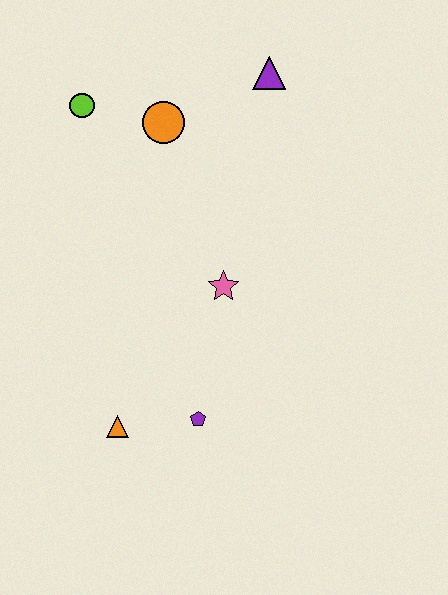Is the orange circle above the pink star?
Yes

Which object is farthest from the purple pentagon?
The purple triangle is farthest from the purple pentagon.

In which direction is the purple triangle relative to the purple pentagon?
The purple triangle is above the purple pentagon.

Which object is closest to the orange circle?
The lime circle is closest to the orange circle.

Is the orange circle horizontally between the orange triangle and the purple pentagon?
Yes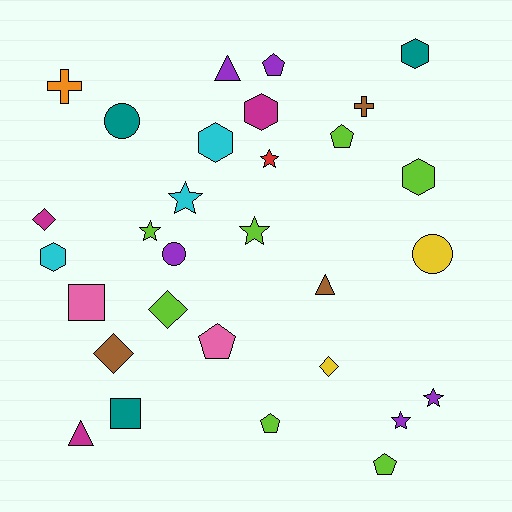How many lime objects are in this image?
There are 7 lime objects.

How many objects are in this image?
There are 30 objects.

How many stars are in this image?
There are 6 stars.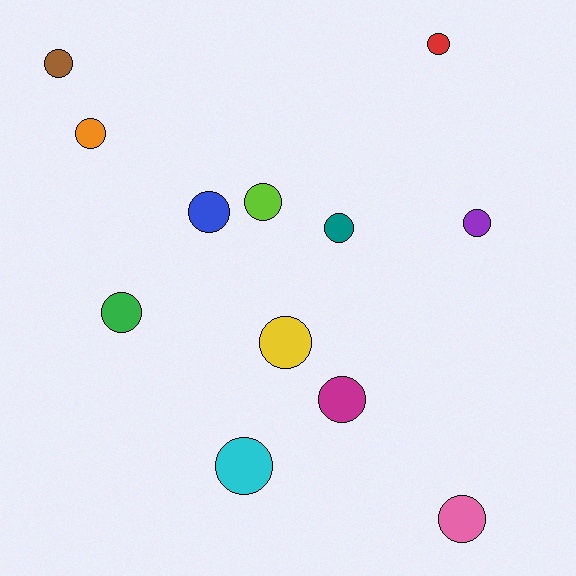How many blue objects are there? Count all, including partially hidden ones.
There is 1 blue object.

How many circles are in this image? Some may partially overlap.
There are 12 circles.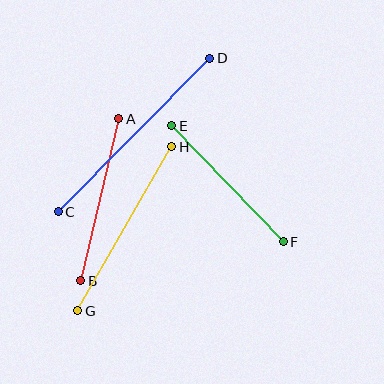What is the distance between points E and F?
The distance is approximately 161 pixels.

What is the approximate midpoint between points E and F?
The midpoint is at approximately (227, 184) pixels.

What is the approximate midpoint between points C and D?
The midpoint is at approximately (134, 135) pixels.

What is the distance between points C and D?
The distance is approximately 216 pixels.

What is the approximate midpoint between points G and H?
The midpoint is at approximately (125, 229) pixels.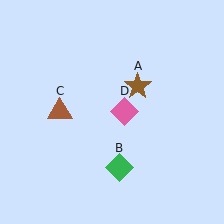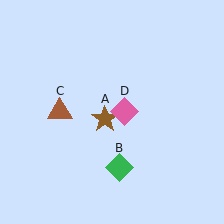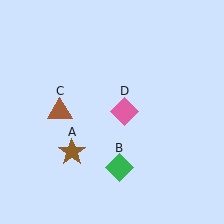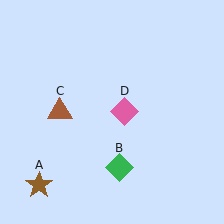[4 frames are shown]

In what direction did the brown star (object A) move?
The brown star (object A) moved down and to the left.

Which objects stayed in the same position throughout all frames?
Green diamond (object B) and brown triangle (object C) and pink diamond (object D) remained stationary.